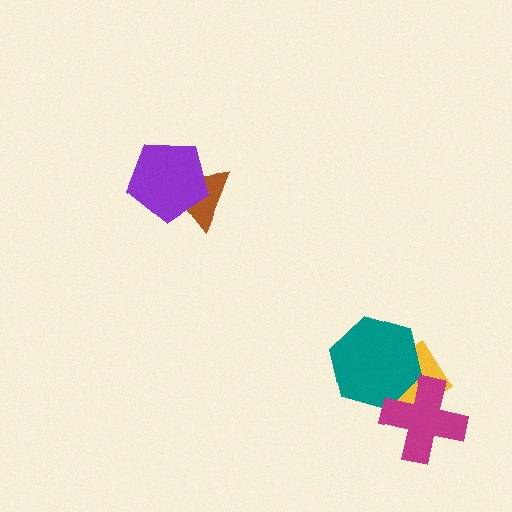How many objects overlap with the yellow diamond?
2 objects overlap with the yellow diamond.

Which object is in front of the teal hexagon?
The magenta cross is in front of the teal hexagon.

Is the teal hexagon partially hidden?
Yes, it is partially covered by another shape.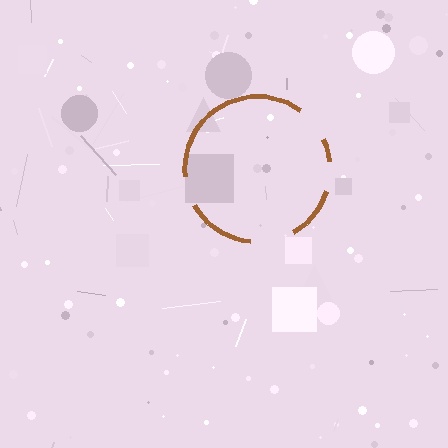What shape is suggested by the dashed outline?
The dashed outline suggests a circle.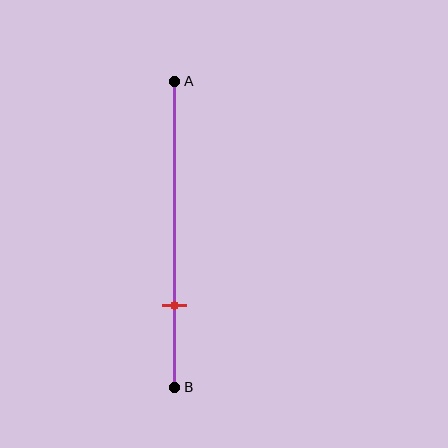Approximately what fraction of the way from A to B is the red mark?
The red mark is approximately 75% of the way from A to B.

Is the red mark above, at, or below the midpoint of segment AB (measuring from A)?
The red mark is below the midpoint of segment AB.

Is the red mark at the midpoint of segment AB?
No, the mark is at about 75% from A, not at the 50% midpoint.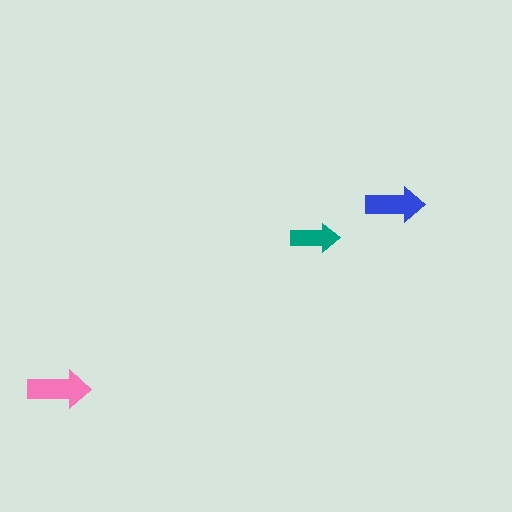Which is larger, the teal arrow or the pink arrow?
The pink one.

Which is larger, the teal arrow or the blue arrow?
The blue one.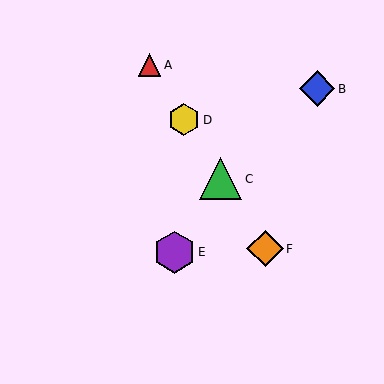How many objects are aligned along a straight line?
4 objects (A, C, D, F) are aligned along a straight line.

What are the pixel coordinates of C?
Object C is at (221, 179).